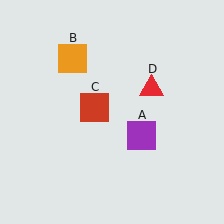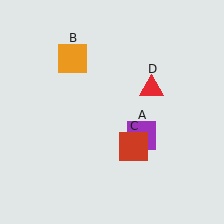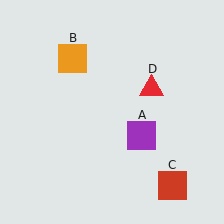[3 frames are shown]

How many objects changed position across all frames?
1 object changed position: red square (object C).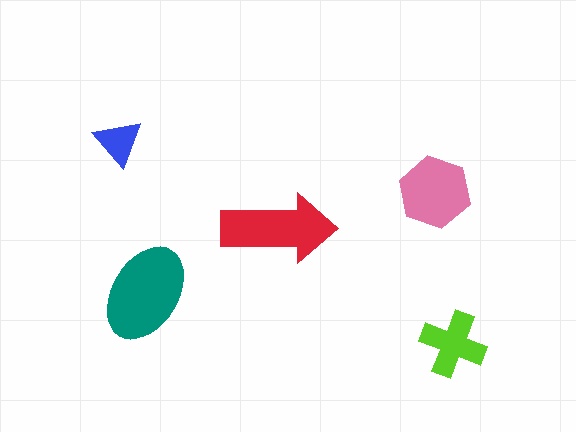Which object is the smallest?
The blue triangle.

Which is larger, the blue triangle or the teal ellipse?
The teal ellipse.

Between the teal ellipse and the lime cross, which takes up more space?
The teal ellipse.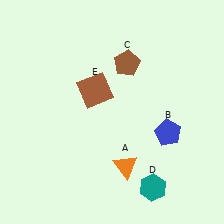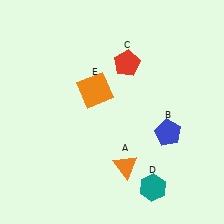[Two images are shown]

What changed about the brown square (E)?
In Image 1, E is brown. In Image 2, it changed to orange.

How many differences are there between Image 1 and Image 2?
There are 2 differences between the two images.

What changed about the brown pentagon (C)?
In Image 1, C is brown. In Image 2, it changed to red.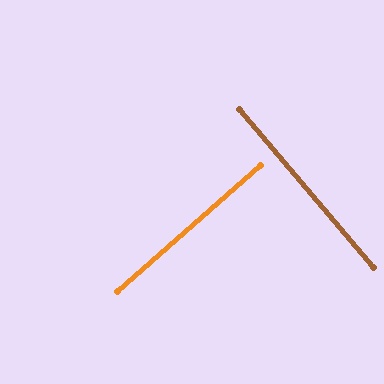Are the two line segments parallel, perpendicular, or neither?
Perpendicular — they meet at approximately 89°.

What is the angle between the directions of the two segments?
Approximately 89 degrees.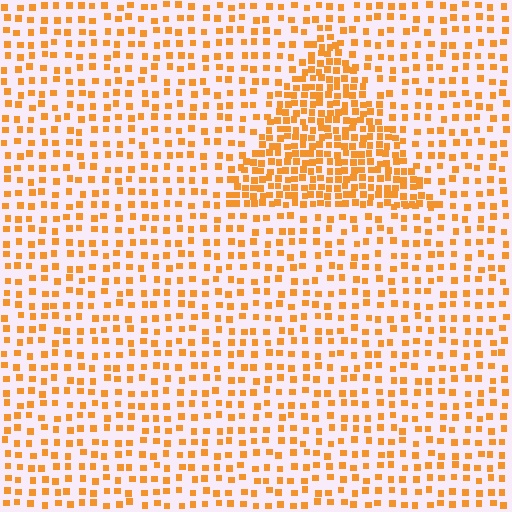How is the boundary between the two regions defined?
The boundary is defined by a change in element density (approximately 2.2x ratio). All elements are the same color, size, and shape.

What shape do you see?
I see a triangle.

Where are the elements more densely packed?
The elements are more densely packed inside the triangle boundary.